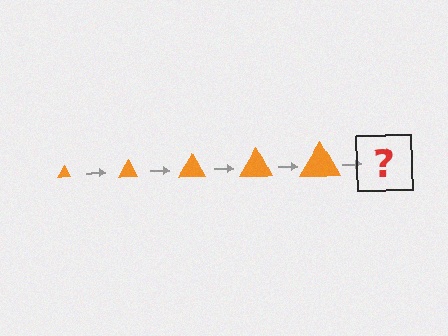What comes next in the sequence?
The next element should be an orange triangle, larger than the previous one.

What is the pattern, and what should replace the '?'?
The pattern is that the triangle gets progressively larger each step. The '?' should be an orange triangle, larger than the previous one.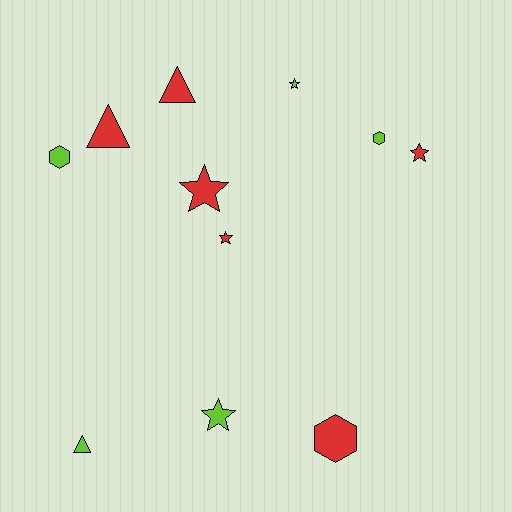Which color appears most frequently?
Red, with 6 objects.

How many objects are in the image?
There are 11 objects.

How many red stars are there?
There are 3 red stars.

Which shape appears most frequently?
Star, with 5 objects.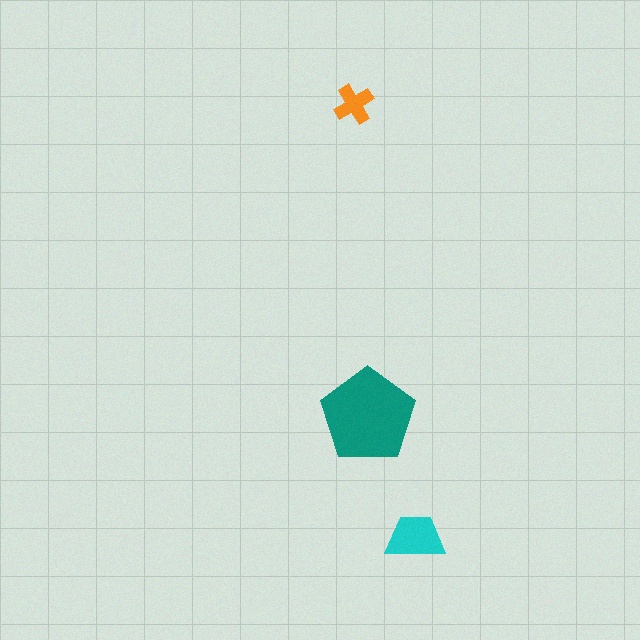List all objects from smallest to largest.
The orange cross, the cyan trapezoid, the teal pentagon.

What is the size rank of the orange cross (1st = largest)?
3rd.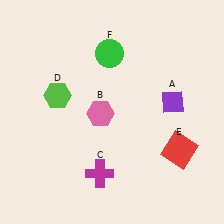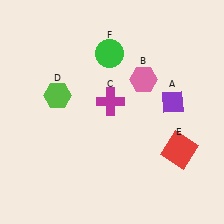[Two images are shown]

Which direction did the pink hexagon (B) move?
The pink hexagon (B) moved right.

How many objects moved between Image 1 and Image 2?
2 objects moved between the two images.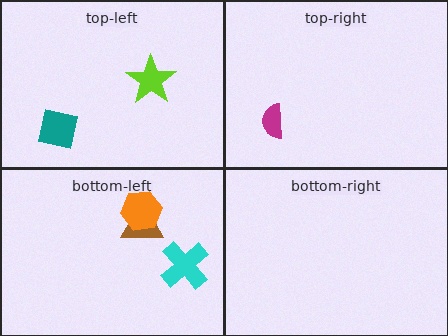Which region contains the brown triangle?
The bottom-left region.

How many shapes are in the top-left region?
2.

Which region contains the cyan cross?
The bottom-left region.